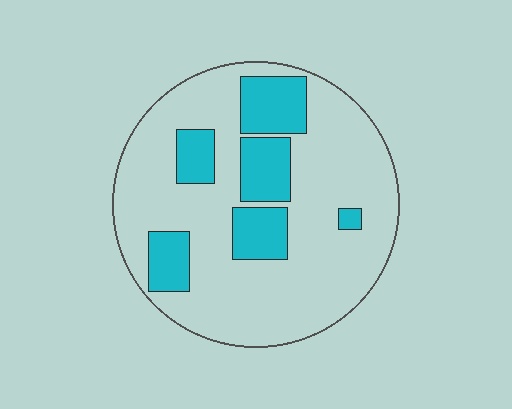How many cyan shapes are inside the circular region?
6.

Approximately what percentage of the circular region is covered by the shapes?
Approximately 25%.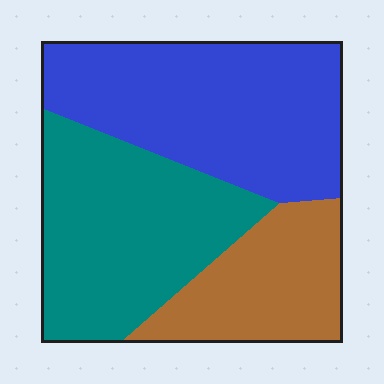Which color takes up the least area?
Brown, at roughly 20%.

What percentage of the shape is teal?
Teal covers 37% of the shape.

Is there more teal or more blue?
Blue.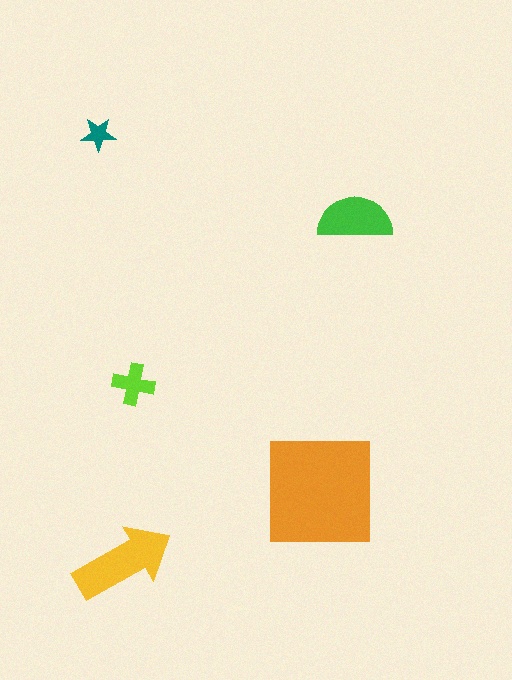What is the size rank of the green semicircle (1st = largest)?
3rd.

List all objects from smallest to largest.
The teal star, the lime cross, the green semicircle, the yellow arrow, the orange square.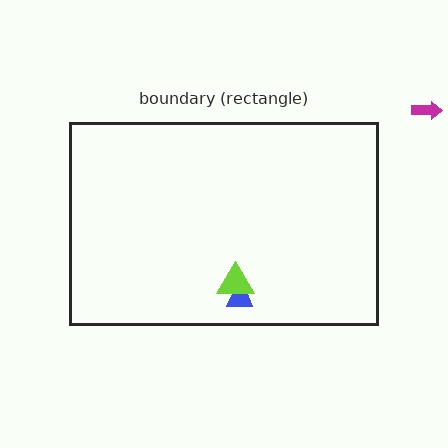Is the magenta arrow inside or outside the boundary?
Outside.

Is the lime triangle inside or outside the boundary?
Inside.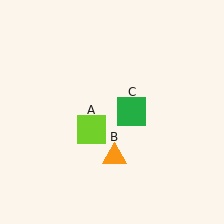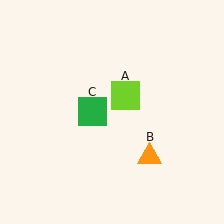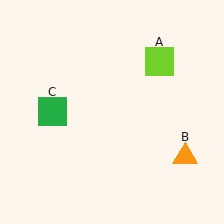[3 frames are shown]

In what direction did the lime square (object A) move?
The lime square (object A) moved up and to the right.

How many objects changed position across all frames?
3 objects changed position: lime square (object A), orange triangle (object B), green square (object C).